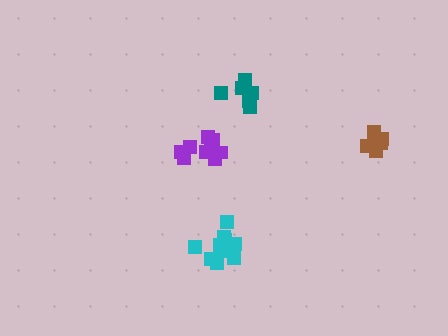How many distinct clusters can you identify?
There are 4 distinct clusters.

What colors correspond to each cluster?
The clusters are colored: cyan, purple, teal, brown.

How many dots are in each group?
Group 1: 12 dots, Group 2: 10 dots, Group 3: 6 dots, Group 4: 6 dots (34 total).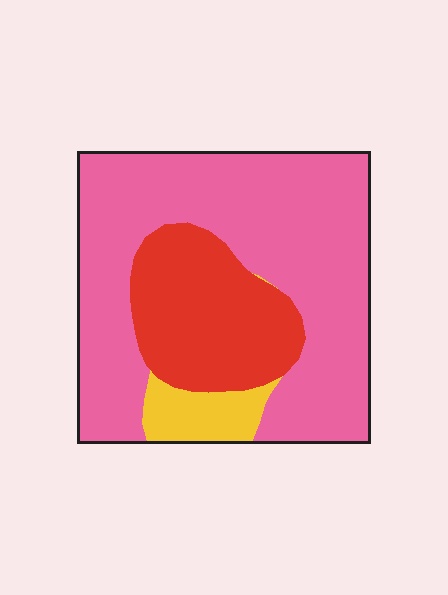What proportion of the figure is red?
Red takes up between a sixth and a third of the figure.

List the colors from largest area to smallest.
From largest to smallest: pink, red, yellow.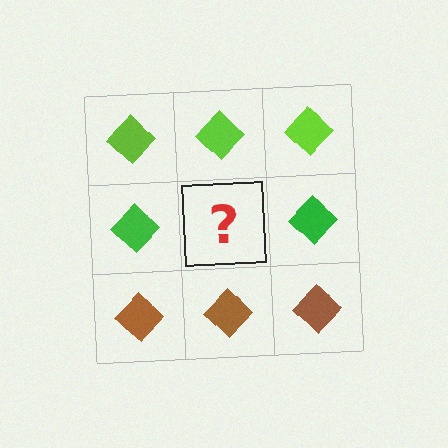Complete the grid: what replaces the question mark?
The question mark should be replaced with a green diamond.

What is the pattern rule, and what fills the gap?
The rule is that each row has a consistent color. The gap should be filled with a green diamond.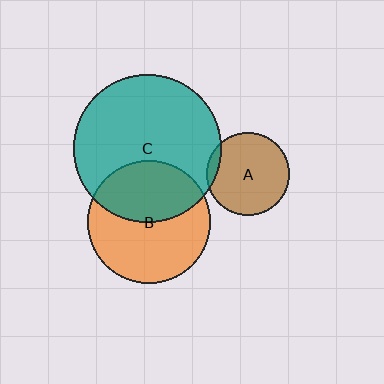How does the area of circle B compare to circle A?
Approximately 2.2 times.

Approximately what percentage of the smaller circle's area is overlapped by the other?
Approximately 40%.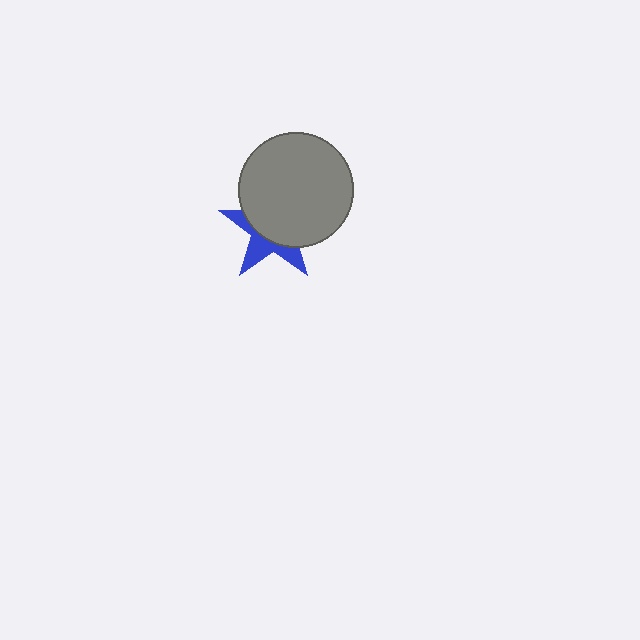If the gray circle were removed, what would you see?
You would see the complete blue star.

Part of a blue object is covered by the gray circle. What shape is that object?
It is a star.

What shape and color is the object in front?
The object in front is a gray circle.